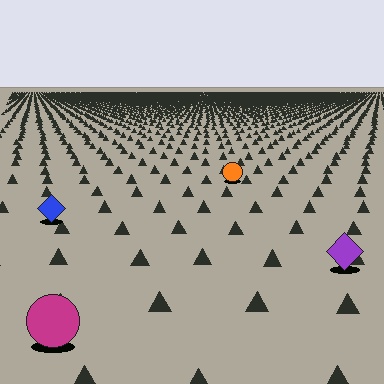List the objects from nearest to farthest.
From nearest to farthest: the magenta circle, the purple diamond, the blue diamond, the orange circle.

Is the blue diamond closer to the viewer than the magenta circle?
No. The magenta circle is closer — you can tell from the texture gradient: the ground texture is coarser near it.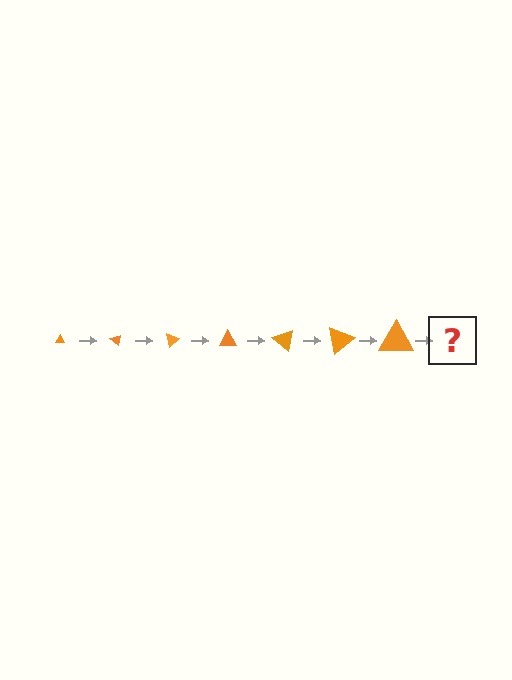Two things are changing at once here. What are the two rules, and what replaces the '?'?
The two rules are that the triangle grows larger each step and it rotates 40 degrees each step. The '?' should be a triangle, larger than the previous one and rotated 280 degrees from the start.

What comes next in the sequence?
The next element should be a triangle, larger than the previous one and rotated 280 degrees from the start.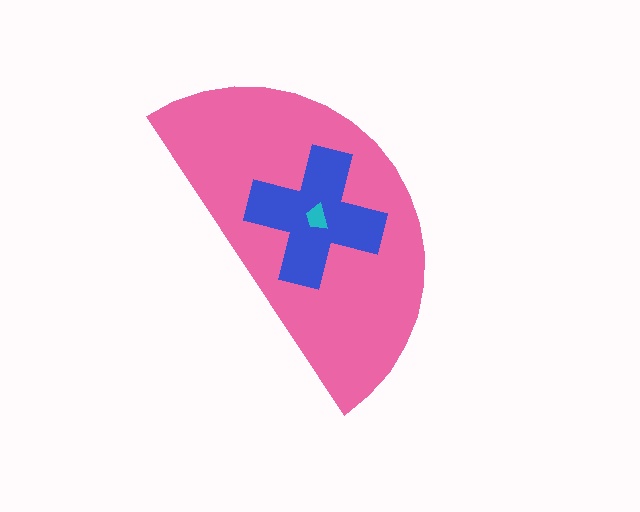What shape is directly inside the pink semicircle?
The blue cross.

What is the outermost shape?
The pink semicircle.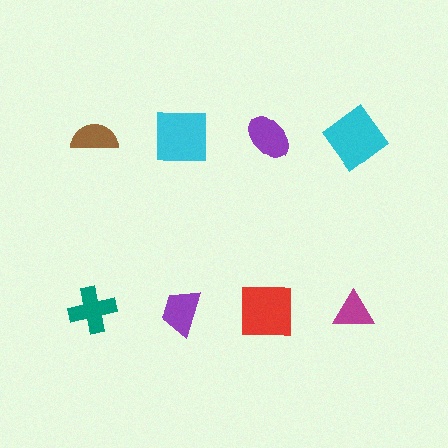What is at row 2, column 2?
A purple trapezoid.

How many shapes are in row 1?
4 shapes.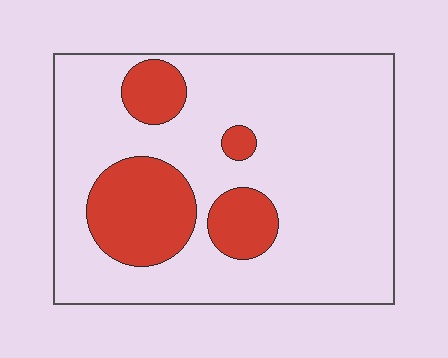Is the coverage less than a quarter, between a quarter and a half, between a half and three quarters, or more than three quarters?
Less than a quarter.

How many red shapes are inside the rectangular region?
4.